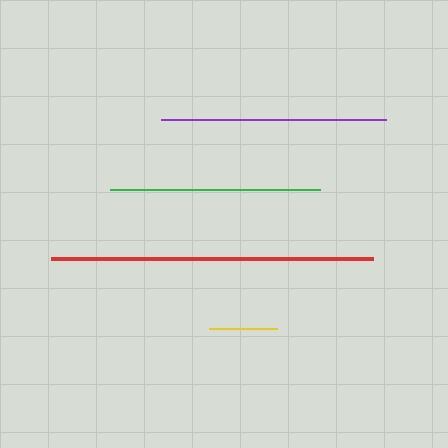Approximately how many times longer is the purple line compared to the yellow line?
The purple line is approximately 3.3 times the length of the yellow line.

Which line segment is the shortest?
The yellow line is the shortest at approximately 68 pixels.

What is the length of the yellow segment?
The yellow segment is approximately 68 pixels long.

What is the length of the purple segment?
The purple segment is approximately 225 pixels long.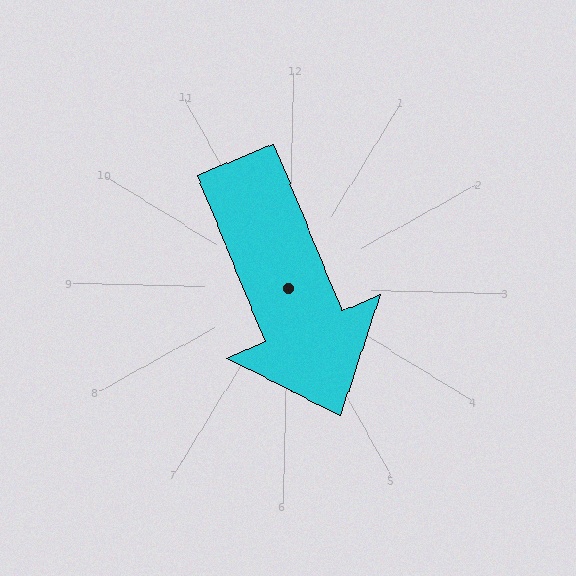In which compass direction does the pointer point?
Southeast.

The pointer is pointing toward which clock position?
Roughly 5 o'clock.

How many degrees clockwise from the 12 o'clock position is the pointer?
Approximately 156 degrees.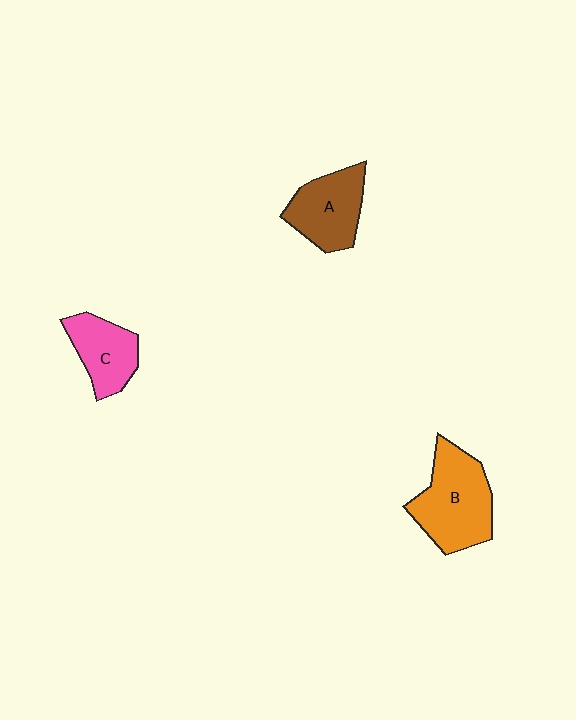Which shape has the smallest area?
Shape C (pink).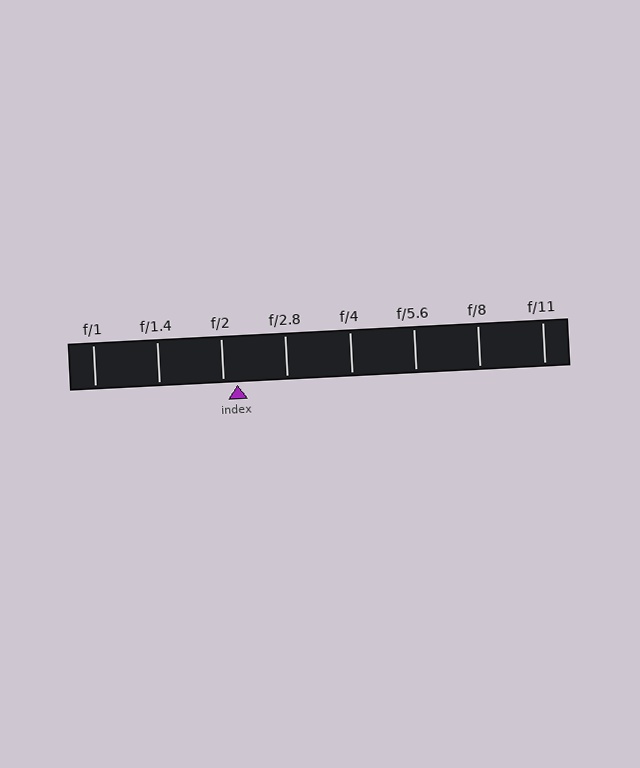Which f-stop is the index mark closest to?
The index mark is closest to f/2.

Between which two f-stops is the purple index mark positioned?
The index mark is between f/2 and f/2.8.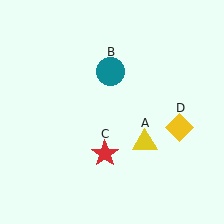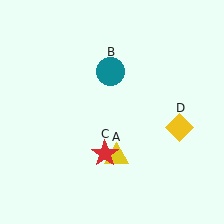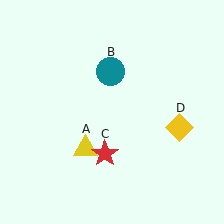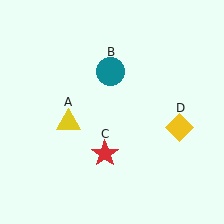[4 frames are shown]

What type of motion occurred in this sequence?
The yellow triangle (object A) rotated clockwise around the center of the scene.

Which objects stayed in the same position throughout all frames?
Teal circle (object B) and red star (object C) and yellow diamond (object D) remained stationary.